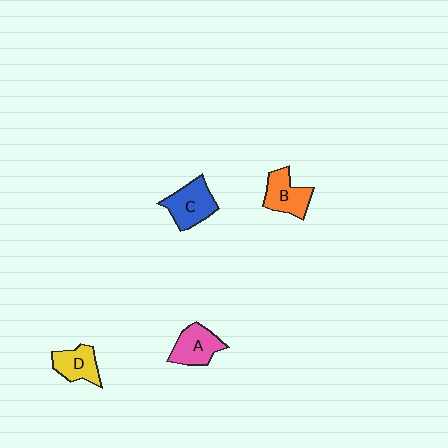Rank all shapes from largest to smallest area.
From largest to smallest: C (blue), A (pink), B (orange), D (yellow).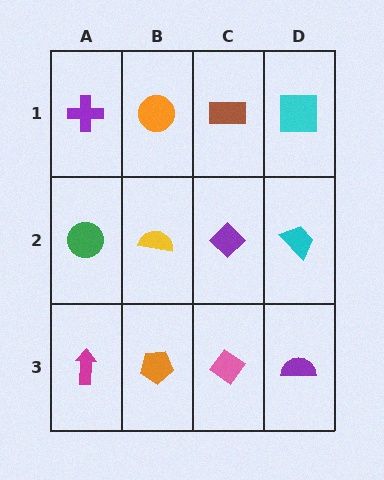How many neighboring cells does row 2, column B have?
4.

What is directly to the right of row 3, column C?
A purple semicircle.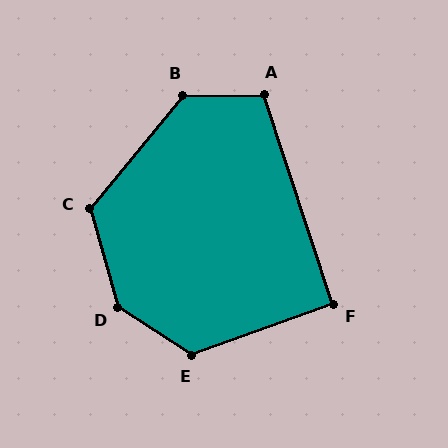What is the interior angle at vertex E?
Approximately 127 degrees (obtuse).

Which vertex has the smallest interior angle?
F, at approximately 92 degrees.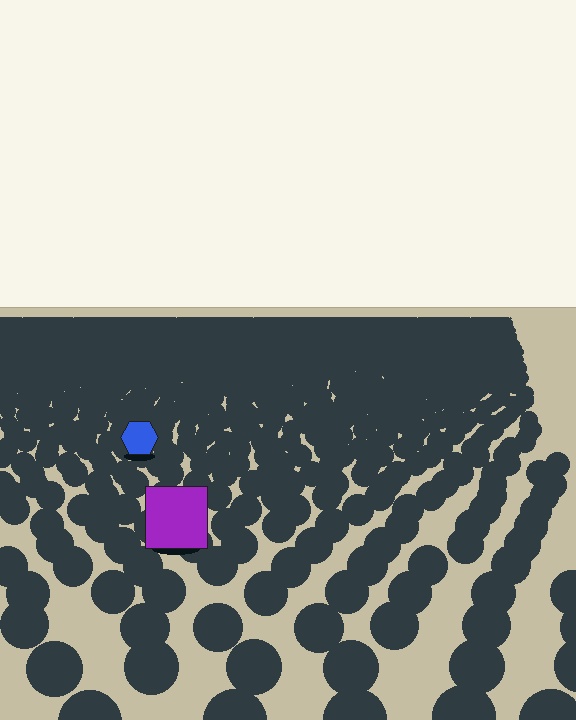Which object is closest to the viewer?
The purple square is closest. The texture marks near it are larger and more spread out.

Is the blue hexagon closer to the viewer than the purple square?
No. The purple square is closer — you can tell from the texture gradient: the ground texture is coarser near it.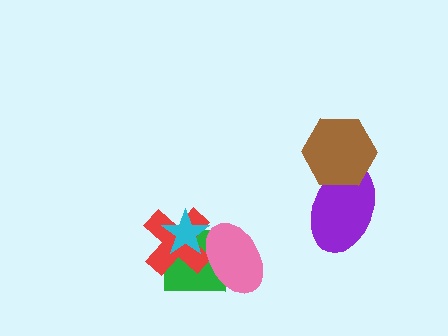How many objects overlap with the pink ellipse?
3 objects overlap with the pink ellipse.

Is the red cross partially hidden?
Yes, it is partially covered by another shape.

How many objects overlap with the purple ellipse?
1 object overlaps with the purple ellipse.